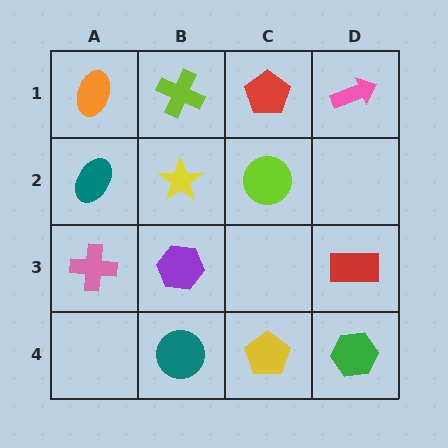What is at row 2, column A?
A teal ellipse.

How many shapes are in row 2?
3 shapes.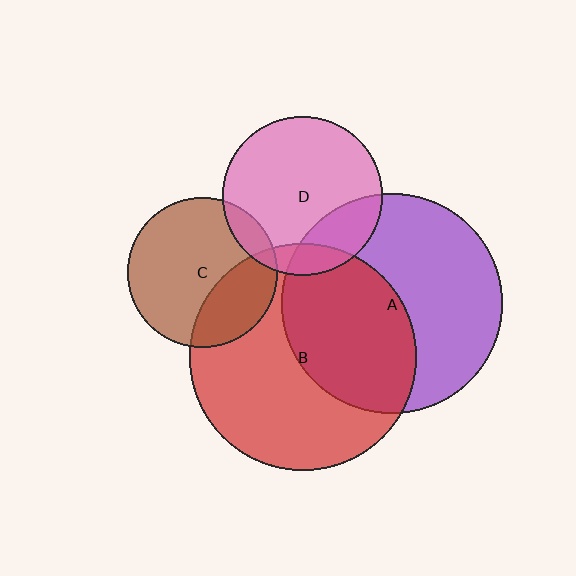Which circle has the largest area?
Circle B (red).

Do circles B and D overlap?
Yes.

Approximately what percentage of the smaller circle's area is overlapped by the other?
Approximately 10%.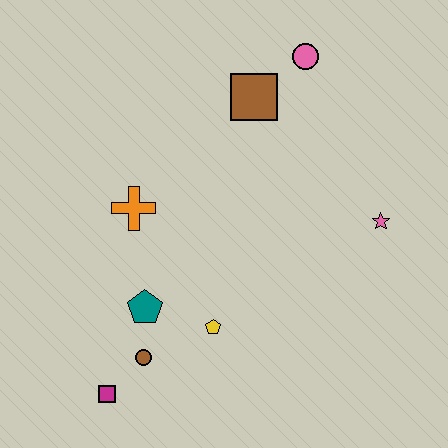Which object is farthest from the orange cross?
The pink star is farthest from the orange cross.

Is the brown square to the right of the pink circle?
No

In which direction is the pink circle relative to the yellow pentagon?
The pink circle is above the yellow pentagon.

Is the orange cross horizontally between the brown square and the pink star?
No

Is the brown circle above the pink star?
No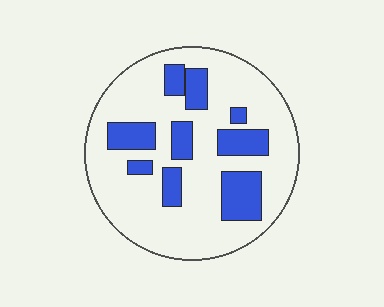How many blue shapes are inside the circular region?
9.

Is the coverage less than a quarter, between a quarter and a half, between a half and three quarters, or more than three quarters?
Less than a quarter.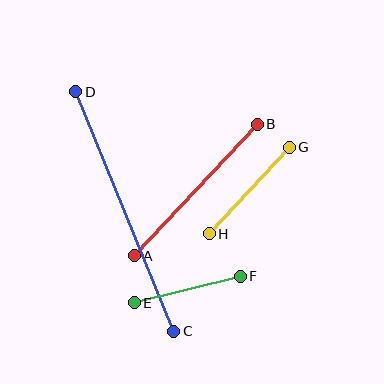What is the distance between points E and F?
The distance is approximately 109 pixels.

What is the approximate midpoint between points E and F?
The midpoint is at approximately (187, 289) pixels.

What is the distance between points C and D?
The distance is approximately 259 pixels.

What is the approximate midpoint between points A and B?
The midpoint is at approximately (196, 190) pixels.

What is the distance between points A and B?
The distance is approximately 180 pixels.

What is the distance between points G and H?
The distance is approximately 118 pixels.